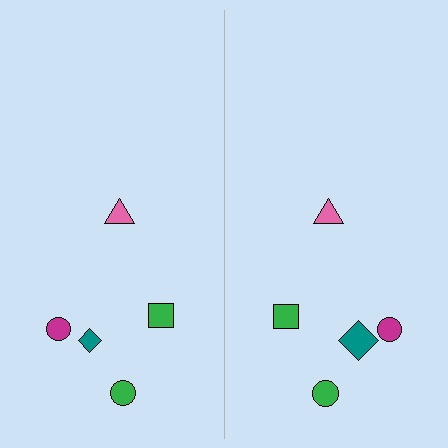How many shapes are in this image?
There are 10 shapes in this image.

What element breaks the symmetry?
The teal diamond on the right side has a different size than its mirror counterpart.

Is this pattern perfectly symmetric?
No, the pattern is not perfectly symmetric. The teal diamond on the right side has a different size than its mirror counterpart.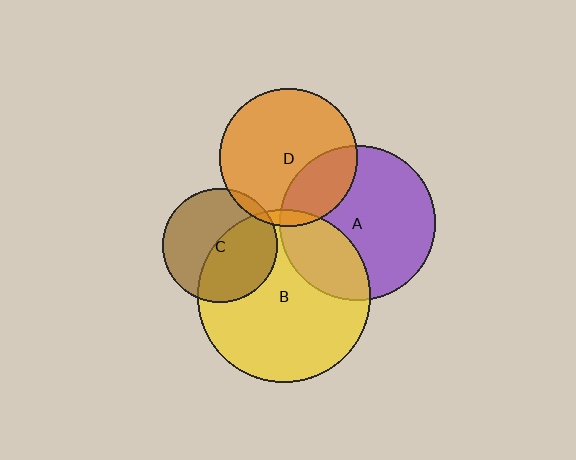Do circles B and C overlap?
Yes.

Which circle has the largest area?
Circle B (yellow).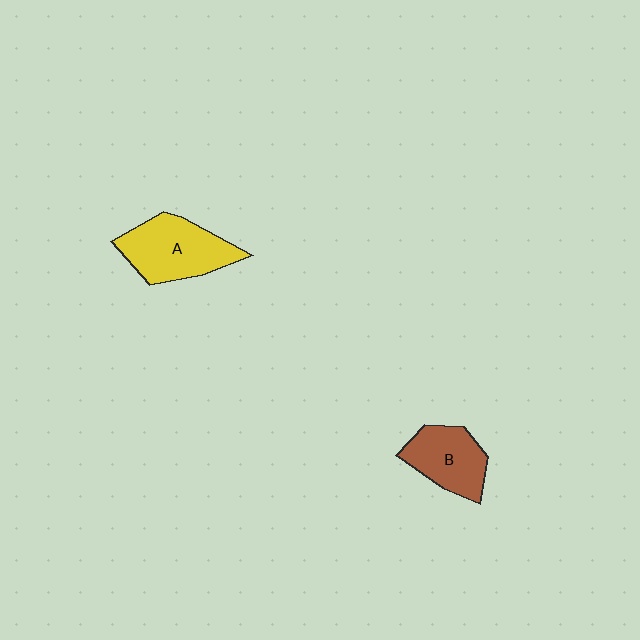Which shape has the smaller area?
Shape B (brown).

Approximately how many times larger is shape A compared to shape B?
Approximately 1.3 times.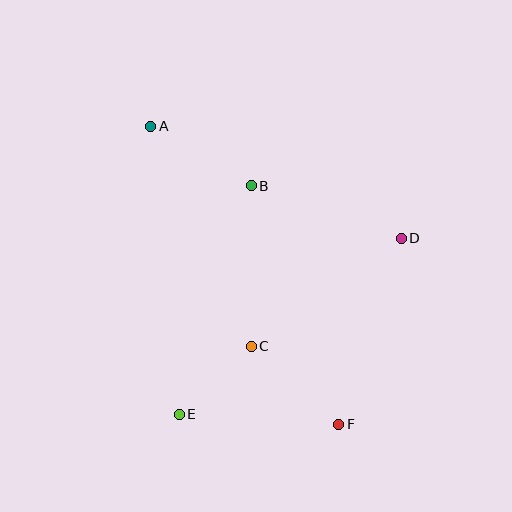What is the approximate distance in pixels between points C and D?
The distance between C and D is approximately 185 pixels.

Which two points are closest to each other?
Points C and E are closest to each other.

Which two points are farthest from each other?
Points A and F are farthest from each other.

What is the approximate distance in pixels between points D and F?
The distance between D and F is approximately 196 pixels.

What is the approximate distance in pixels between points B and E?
The distance between B and E is approximately 239 pixels.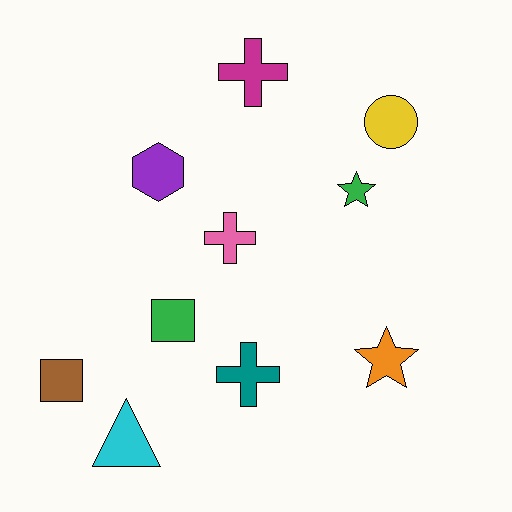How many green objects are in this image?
There are 2 green objects.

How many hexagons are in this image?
There is 1 hexagon.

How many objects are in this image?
There are 10 objects.